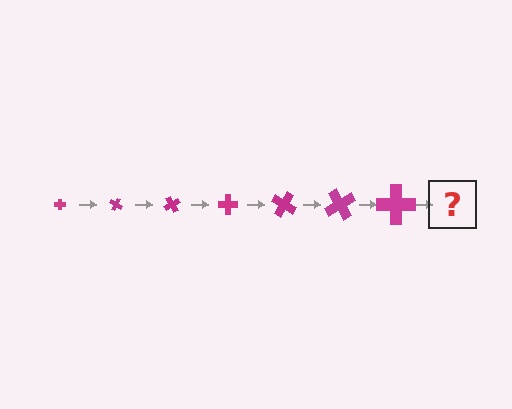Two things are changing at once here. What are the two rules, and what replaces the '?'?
The two rules are that the cross grows larger each step and it rotates 30 degrees each step. The '?' should be a cross, larger than the previous one and rotated 210 degrees from the start.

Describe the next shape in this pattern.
It should be a cross, larger than the previous one and rotated 210 degrees from the start.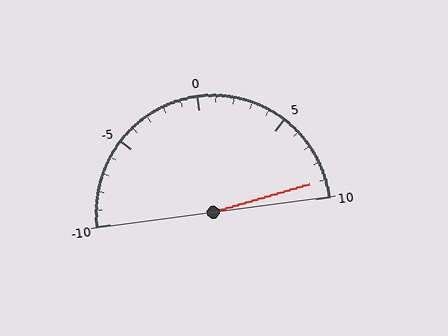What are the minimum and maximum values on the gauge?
The gauge ranges from -10 to 10.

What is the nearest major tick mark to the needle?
The nearest major tick mark is 10.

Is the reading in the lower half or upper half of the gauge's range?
The reading is in the upper half of the range (-10 to 10).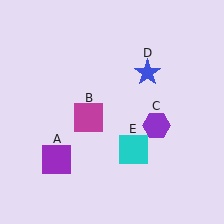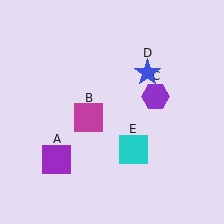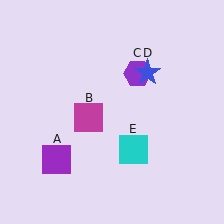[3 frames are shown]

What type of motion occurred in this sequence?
The purple hexagon (object C) rotated counterclockwise around the center of the scene.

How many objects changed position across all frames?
1 object changed position: purple hexagon (object C).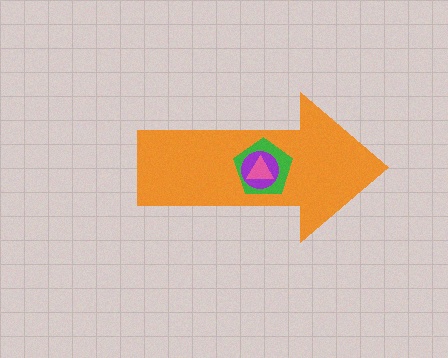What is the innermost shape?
The pink triangle.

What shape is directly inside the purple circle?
The pink triangle.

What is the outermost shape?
The orange arrow.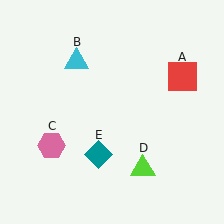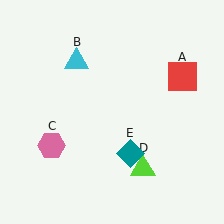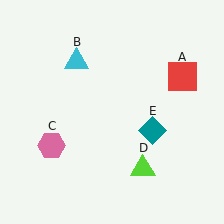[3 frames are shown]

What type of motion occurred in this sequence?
The teal diamond (object E) rotated counterclockwise around the center of the scene.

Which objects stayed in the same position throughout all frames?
Red square (object A) and cyan triangle (object B) and pink hexagon (object C) and lime triangle (object D) remained stationary.